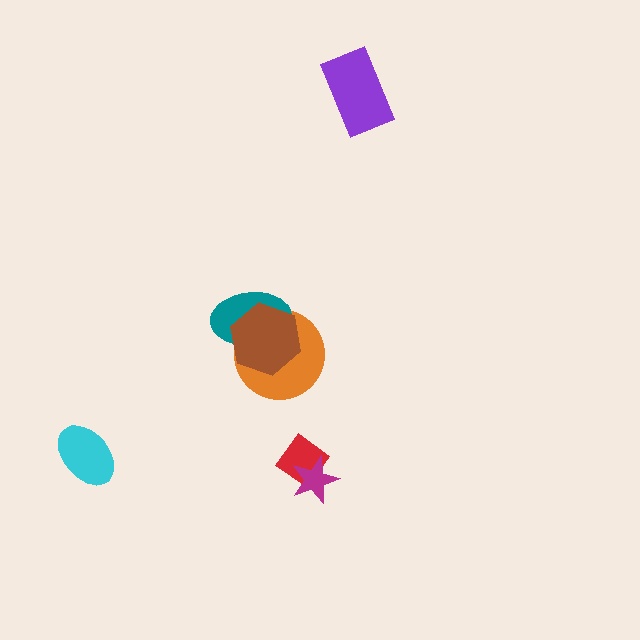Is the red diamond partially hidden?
Yes, it is partially covered by another shape.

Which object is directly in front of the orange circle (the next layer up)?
The teal ellipse is directly in front of the orange circle.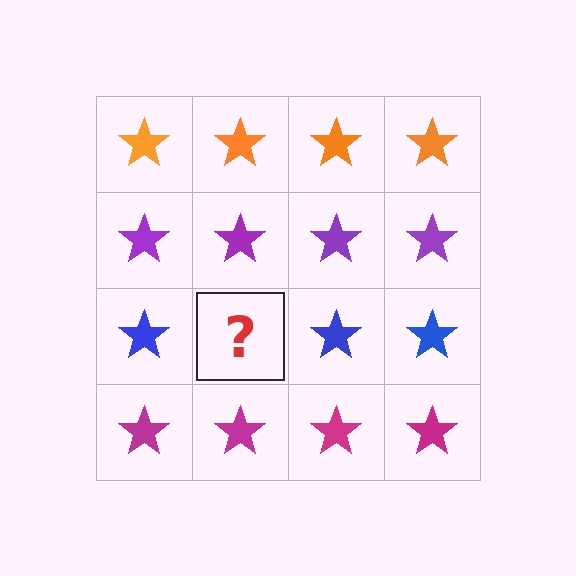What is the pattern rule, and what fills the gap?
The rule is that each row has a consistent color. The gap should be filled with a blue star.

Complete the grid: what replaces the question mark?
The question mark should be replaced with a blue star.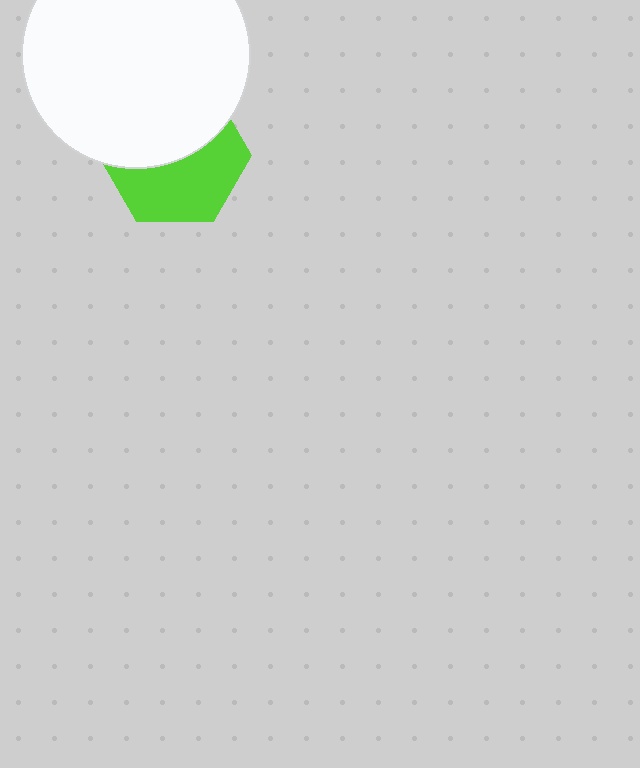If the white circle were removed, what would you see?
You would see the complete lime hexagon.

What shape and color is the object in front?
The object in front is a white circle.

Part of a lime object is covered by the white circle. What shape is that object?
It is a hexagon.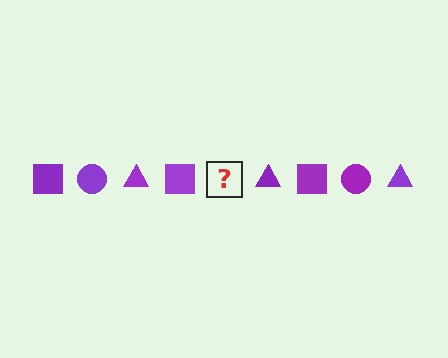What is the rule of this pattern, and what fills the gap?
The rule is that the pattern cycles through square, circle, triangle shapes in purple. The gap should be filled with a purple circle.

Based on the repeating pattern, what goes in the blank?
The blank should be a purple circle.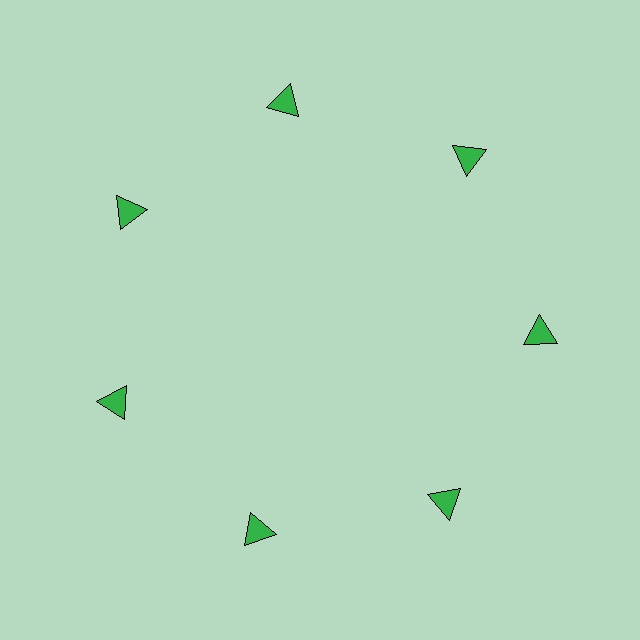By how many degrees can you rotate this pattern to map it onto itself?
The pattern maps onto itself every 51 degrees of rotation.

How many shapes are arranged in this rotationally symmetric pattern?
There are 7 shapes, arranged in 7 groups of 1.